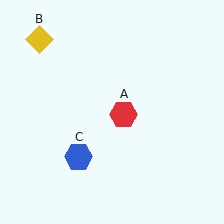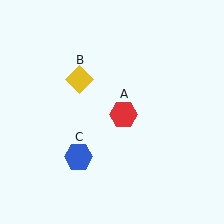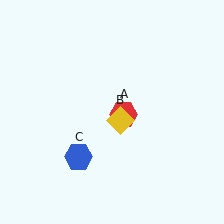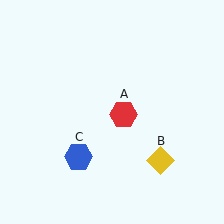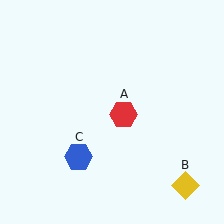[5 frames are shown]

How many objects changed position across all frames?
1 object changed position: yellow diamond (object B).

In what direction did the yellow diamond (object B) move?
The yellow diamond (object B) moved down and to the right.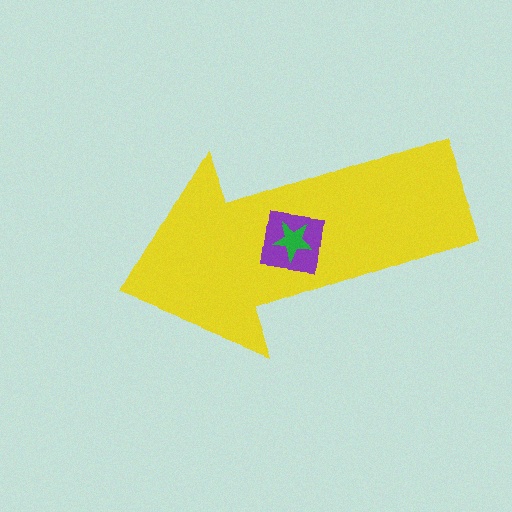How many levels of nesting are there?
3.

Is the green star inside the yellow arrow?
Yes.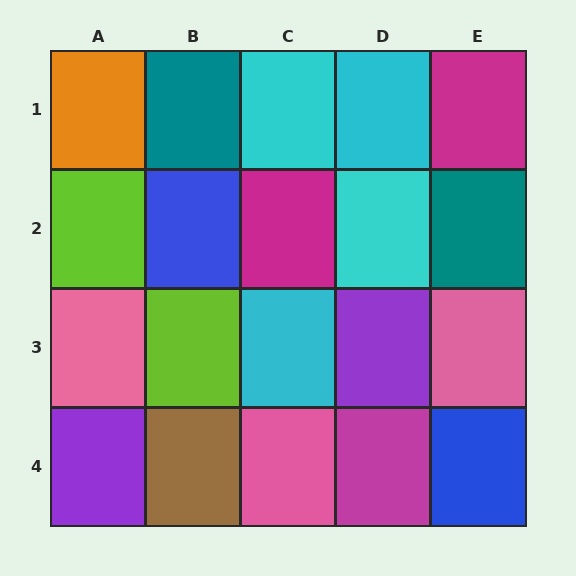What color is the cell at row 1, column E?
Magenta.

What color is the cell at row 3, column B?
Lime.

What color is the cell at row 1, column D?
Cyan.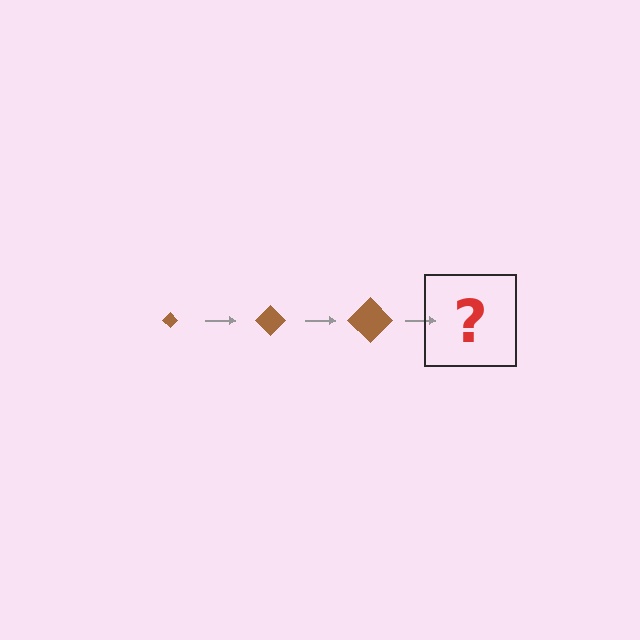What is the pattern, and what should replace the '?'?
The pattern is that the diamond gets progressively larger each step. The '?' should be a brown diamond, larger than the previous one.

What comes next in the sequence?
The next element should be a brown diamond, larger than the previous one.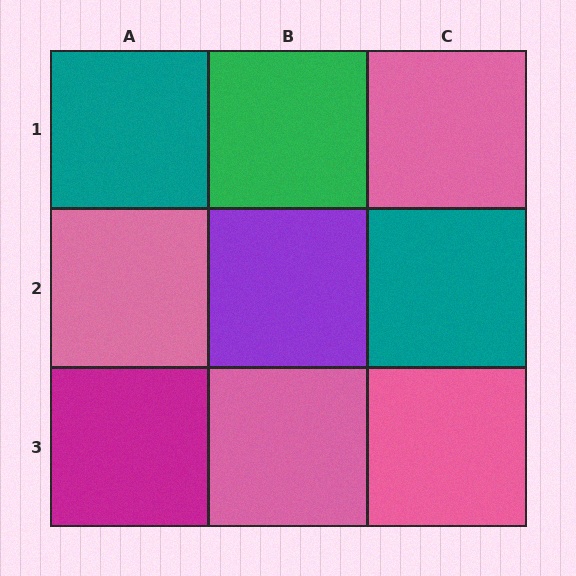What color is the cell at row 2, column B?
Purple.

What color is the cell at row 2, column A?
Pink.